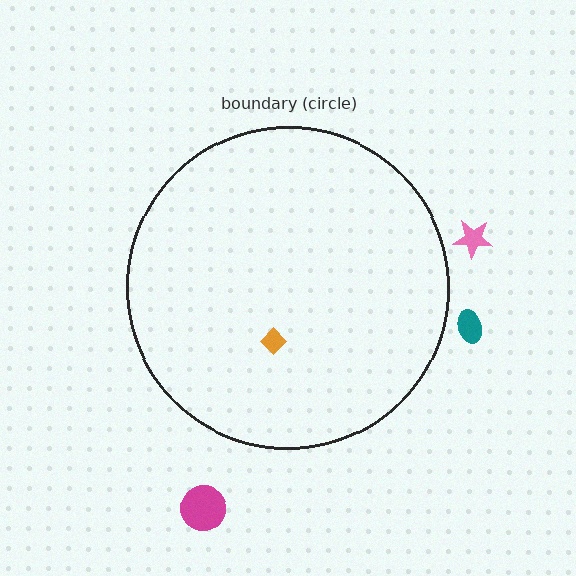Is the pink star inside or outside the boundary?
Outside.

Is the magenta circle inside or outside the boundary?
Outside.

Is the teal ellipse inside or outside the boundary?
Outside.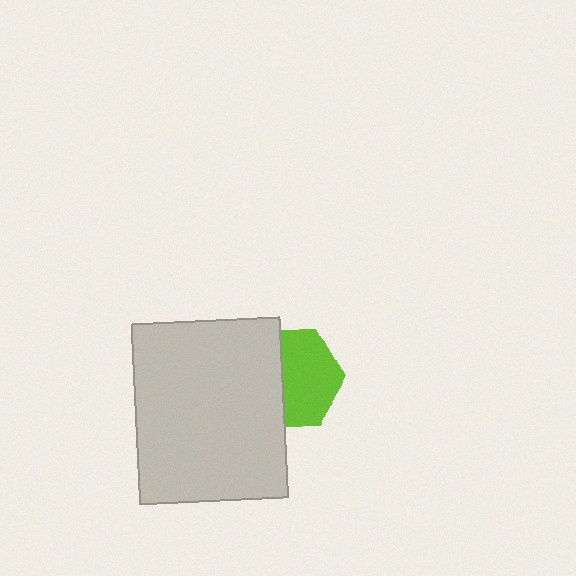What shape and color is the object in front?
The object in front is a light gray rectangle.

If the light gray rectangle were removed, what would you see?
You would see the complete lime hexagon.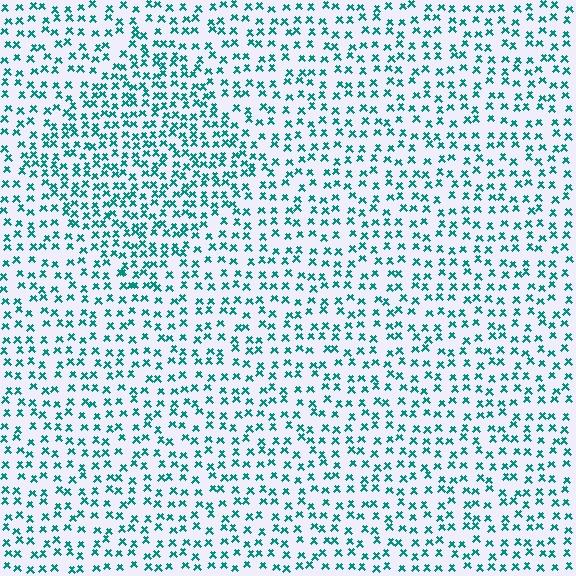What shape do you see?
I see a diamond.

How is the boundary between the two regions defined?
The boundary is defined by a change in element density (approximately 1.6x ratio). All elements are the same color, size, and shape.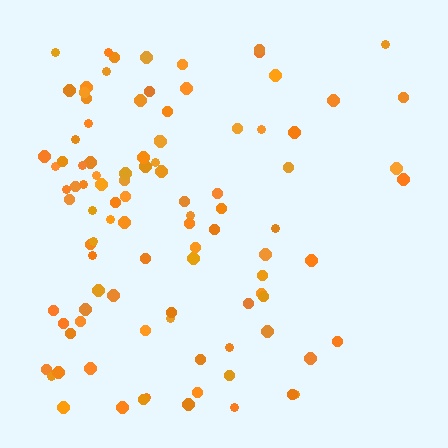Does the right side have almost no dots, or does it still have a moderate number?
Still a moderate number, just noticeably fewer than the left.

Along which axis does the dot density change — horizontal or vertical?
Horizontal.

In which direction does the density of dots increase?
From right to left, with the left side densest.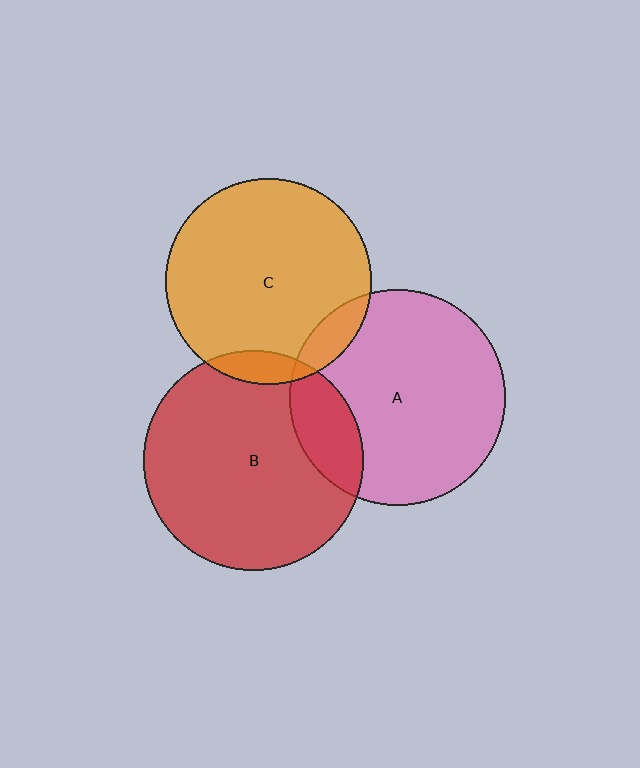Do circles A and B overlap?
Yes.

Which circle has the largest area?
Circle B (red).